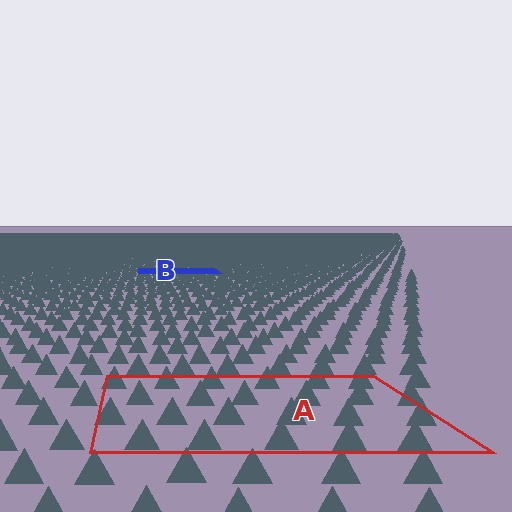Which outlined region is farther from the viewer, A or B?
Region B is farther from the viewer — the texture elements inside it appear smaller and more densely packed.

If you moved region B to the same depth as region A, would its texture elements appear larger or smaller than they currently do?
They would appear larger. At a closer depth, the same texture elements are projected at a bigger on-screen size.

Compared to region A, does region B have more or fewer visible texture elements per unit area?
Region B has more texture elements per unit area — they are packed more densely because it is farther away.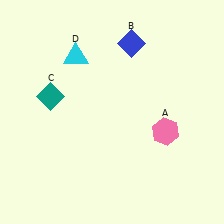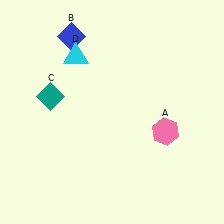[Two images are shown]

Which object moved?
The blue diamond (B) moved left.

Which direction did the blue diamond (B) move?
The blue diamond (B) moved left.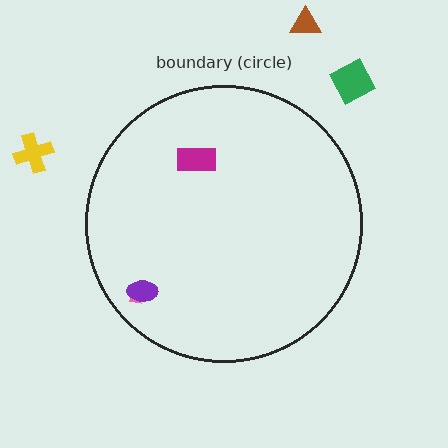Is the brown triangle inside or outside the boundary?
Outside.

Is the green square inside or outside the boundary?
Outside.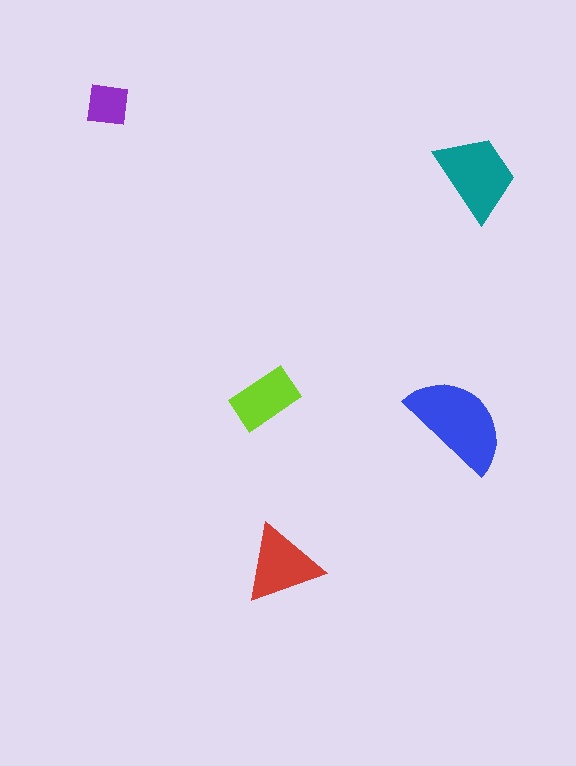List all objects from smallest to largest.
The purple square, the lime rectangle, the red triangle, the teal trapezoid, the blue semicircle.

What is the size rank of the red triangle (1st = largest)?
3rd.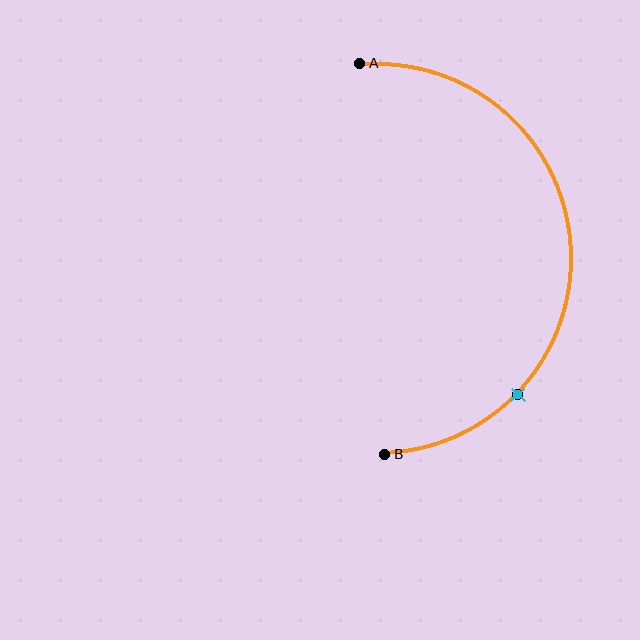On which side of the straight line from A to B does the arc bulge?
The arc bulges to the right of the straight line connecting A and B.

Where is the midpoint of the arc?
The arc midpoint is the point on the curve farthest from the straight line joining A and B. It sits to the right of that line.